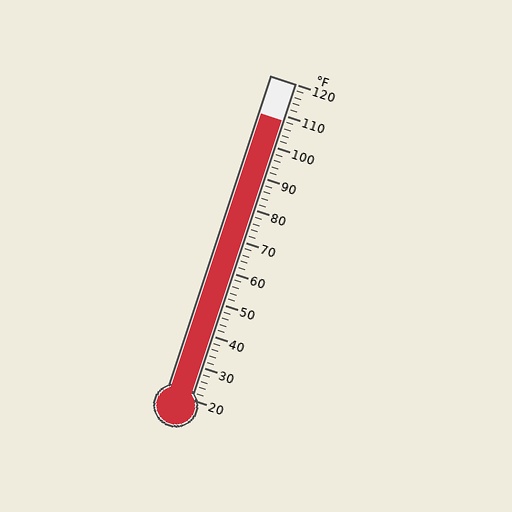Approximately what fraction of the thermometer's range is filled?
The thermometer is filled to approximately 90% of its range.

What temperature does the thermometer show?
The thermometer shows approximately 108°F.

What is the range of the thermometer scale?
The thermometer scale ranges from 20°F to 120°F.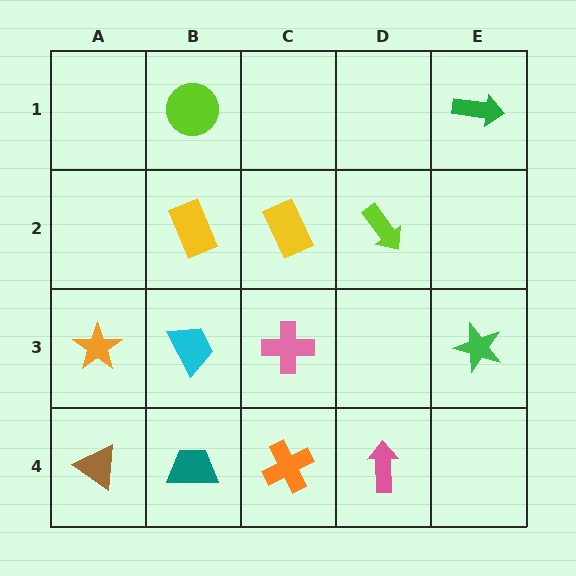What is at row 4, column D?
A pink arrow.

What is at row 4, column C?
An orange cross.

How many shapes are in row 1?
2 shapes.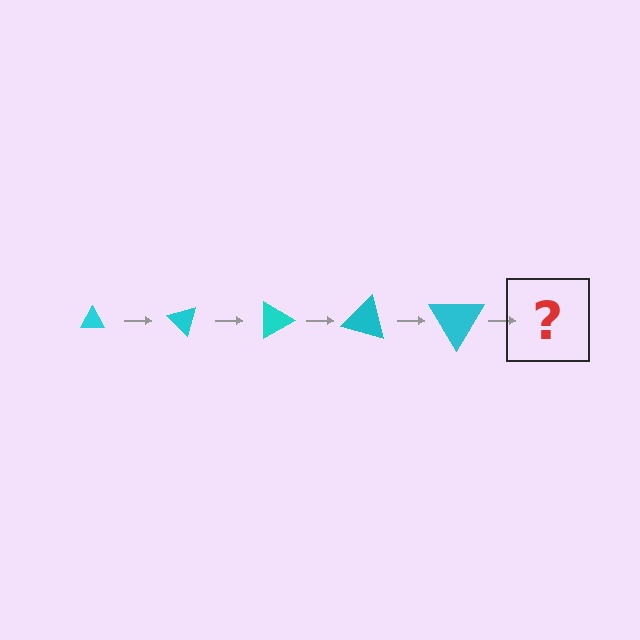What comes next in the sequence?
The next element should be a triangle, larger than the previous one and rotated 225 degrees from the start.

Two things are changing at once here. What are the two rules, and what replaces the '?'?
The two rules are that the triangle grows larger each step and it rotates 45 degrees each step. The '?' should be a triangle, larger than the previous one and rotated 225 degrees from the start.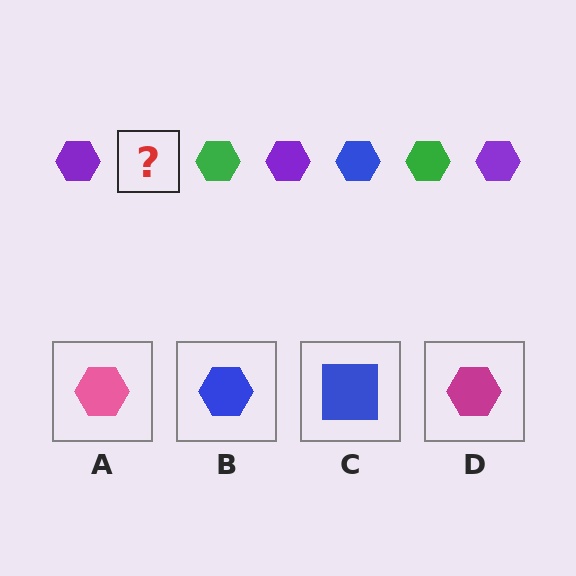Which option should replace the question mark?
Option B.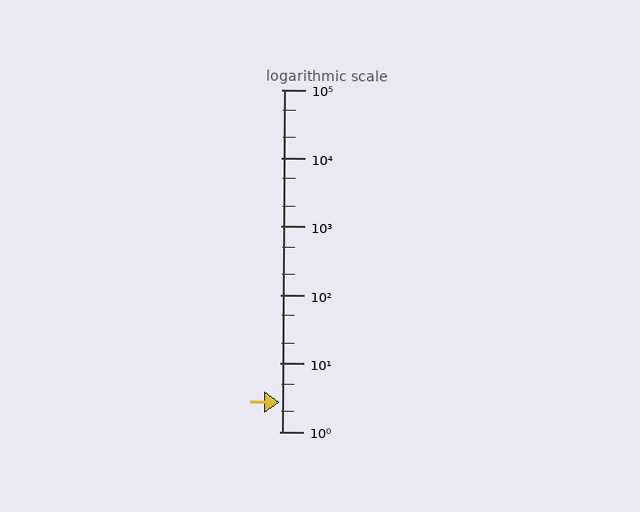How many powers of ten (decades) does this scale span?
The scale spans 5 decades, from 1 to 100000.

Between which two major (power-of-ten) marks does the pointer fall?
The pointer is between 1 and 10.